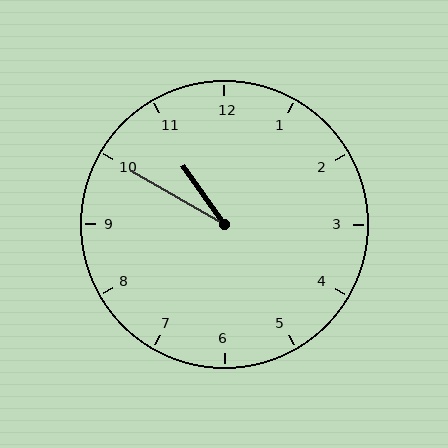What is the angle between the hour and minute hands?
Approximately 25 degrees.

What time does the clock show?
10:50.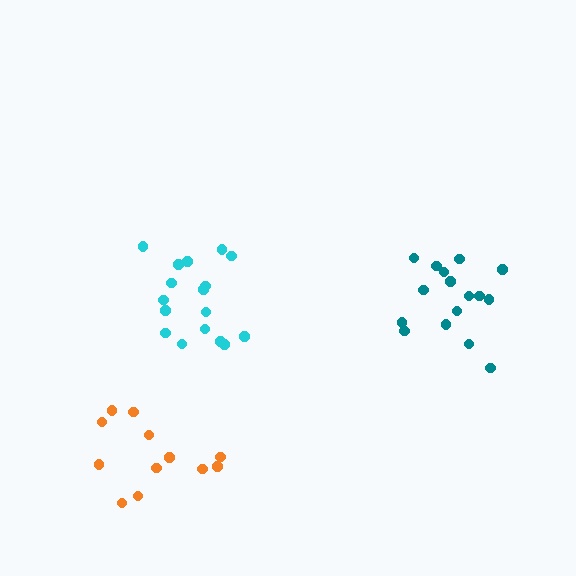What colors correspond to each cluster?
The clusters are colored: orange, teal, cyan.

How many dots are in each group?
Group 1: 12 dots, Group 2: 16 dots, Group 3: 17 dots (45 total).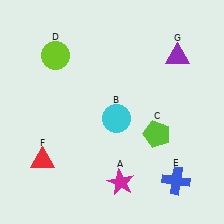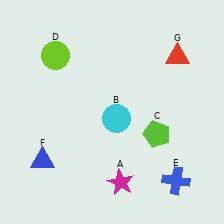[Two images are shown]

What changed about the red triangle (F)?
In Image 1, F is red. In Image 2, it changed to blue.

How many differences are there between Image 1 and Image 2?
There are 2 differences between the two images.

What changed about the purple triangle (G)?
In Image 1, G is purple. In Image 2, it changed to red.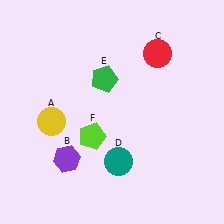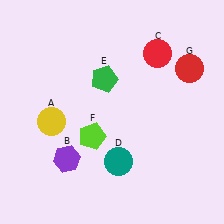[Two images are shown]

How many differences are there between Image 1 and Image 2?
There is 1 difference between the two images.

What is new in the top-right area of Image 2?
A red circle (G) was added in the top-right area of Image 2.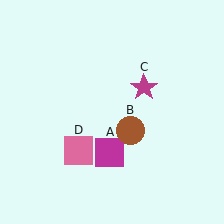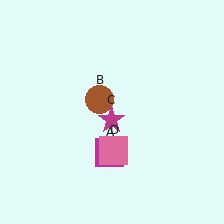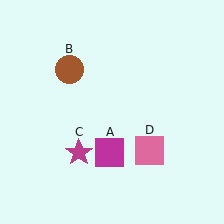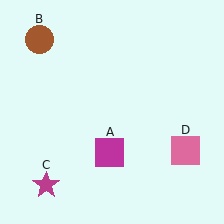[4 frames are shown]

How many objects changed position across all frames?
3 objects changed position: brown circle (object B), magenta star (object C), pink square (object D).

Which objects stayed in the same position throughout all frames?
Magenta square (object A) remained stationary.